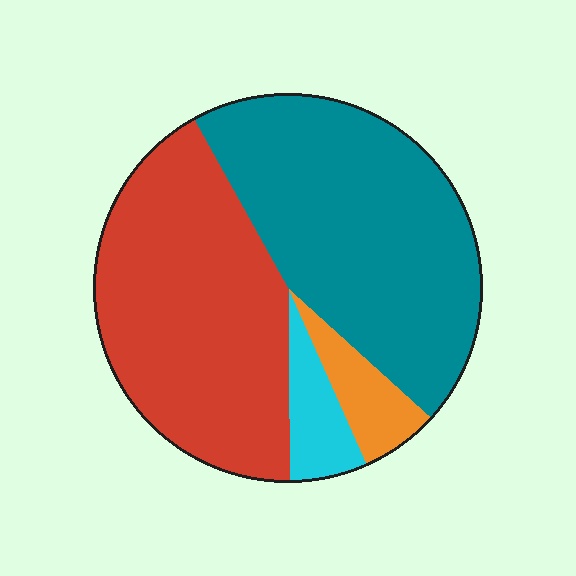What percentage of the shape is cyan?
Cyan takes up about one tenth (1/10) of the shape.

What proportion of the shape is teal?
Teal covers around 45% of the shape.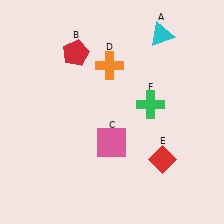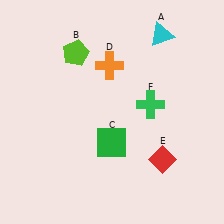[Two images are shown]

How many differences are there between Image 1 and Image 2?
There are 2 differences between the two images.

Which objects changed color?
B changed from red to lime. C changed from pink to green.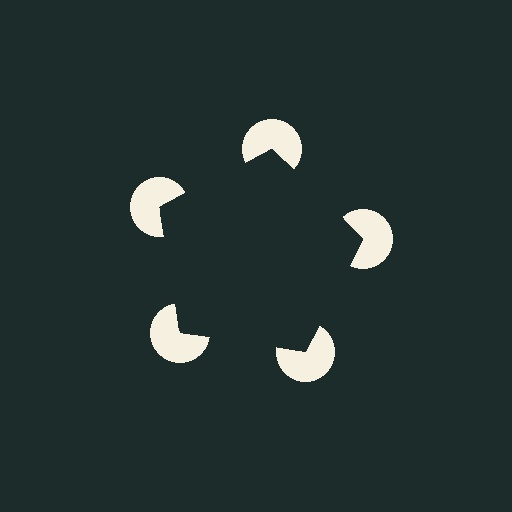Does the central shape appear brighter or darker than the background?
It typically appears slightly darker than the background, even though no actual brightness change is drawn.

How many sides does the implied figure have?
5 sides.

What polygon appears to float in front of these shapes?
An illusory pentagon — its edges are inferred from the aligned wedge cuts in the pac-man discs, not physically drawn.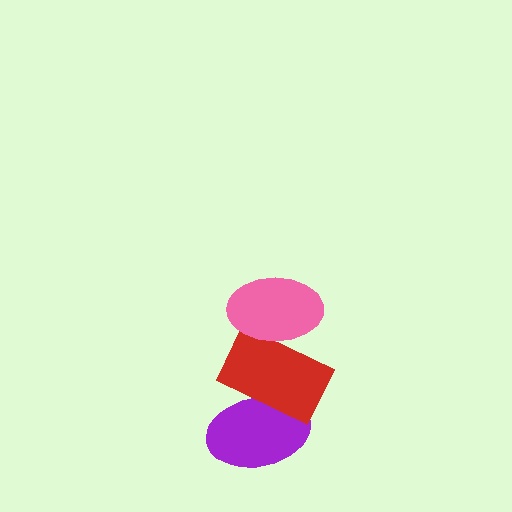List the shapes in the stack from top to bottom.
From top to bottom: the pink ellipse, the red rectangle, the purple ellipse.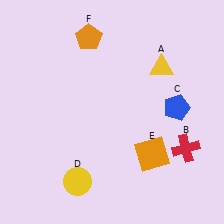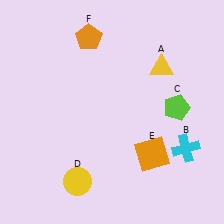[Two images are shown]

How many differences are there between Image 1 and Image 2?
There are 2 differences between the two images.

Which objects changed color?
B changed from red to cyan. C changed from blue to lime.